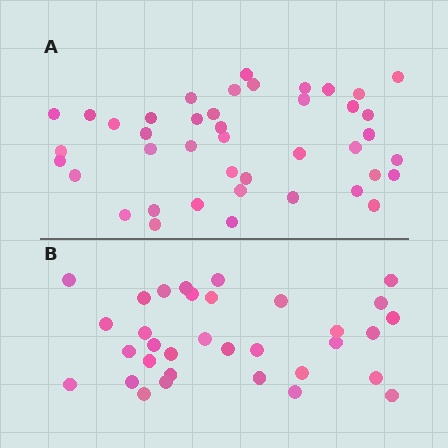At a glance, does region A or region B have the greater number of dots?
Region A (the top region) has more dots.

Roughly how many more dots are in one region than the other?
Region A has roughly 8 or so more dots than region B.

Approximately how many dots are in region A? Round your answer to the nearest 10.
About 40 dots. (The exact count is 42, which rounds to 40.)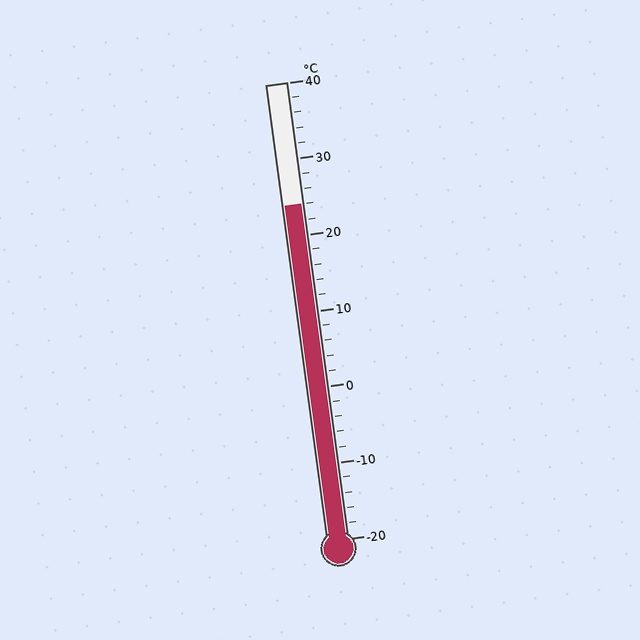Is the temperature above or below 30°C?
The temperature is below 30°C.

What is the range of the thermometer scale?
The thermometer scale ranges from -20°C to 40°C.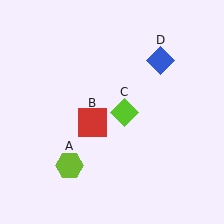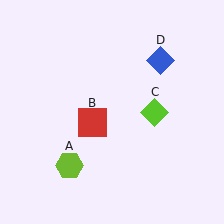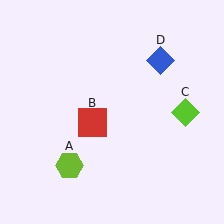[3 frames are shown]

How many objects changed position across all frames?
1 object changed position: lime diamond (object C).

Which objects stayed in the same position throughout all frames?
Lime hexagon (object A) and red square (object B) and blue diamond (object D) remained stationary.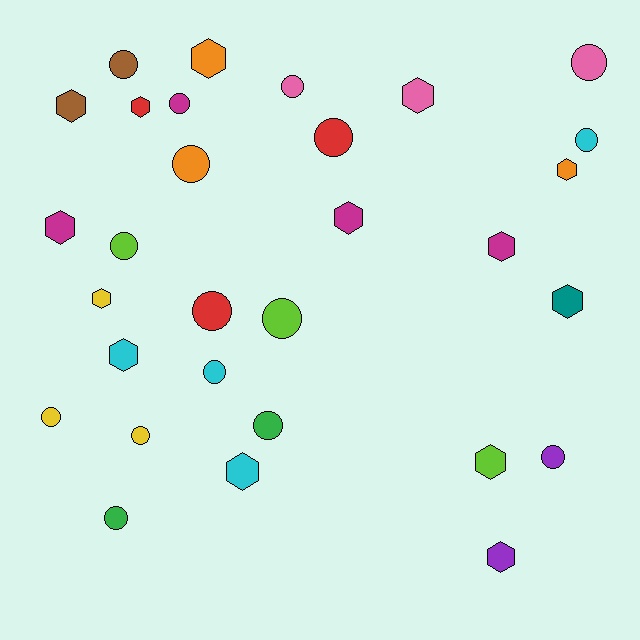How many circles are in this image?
There are 16 circles.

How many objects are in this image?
There are 30 objects.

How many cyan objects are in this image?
There are 4 cyan objects.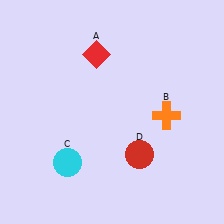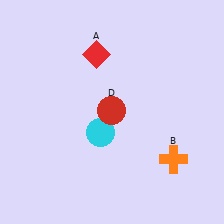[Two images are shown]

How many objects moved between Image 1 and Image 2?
3 objects moved between the two images.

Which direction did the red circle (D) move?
The red circle (D) moved up.